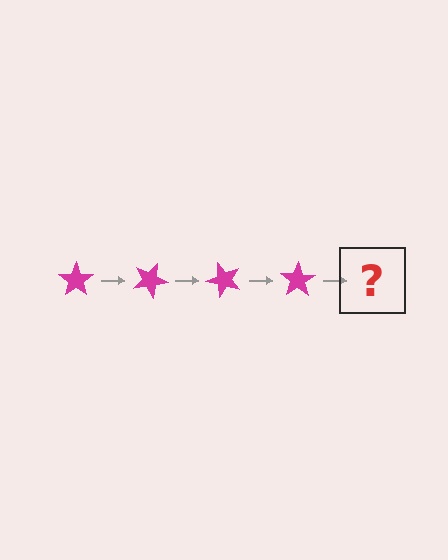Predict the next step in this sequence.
The next step is a magenta star rotated 100 degrees.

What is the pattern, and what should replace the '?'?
The pattern is that the star rotates 25 degrees each step. The '?' should be a magenta star rotated 100 degrees.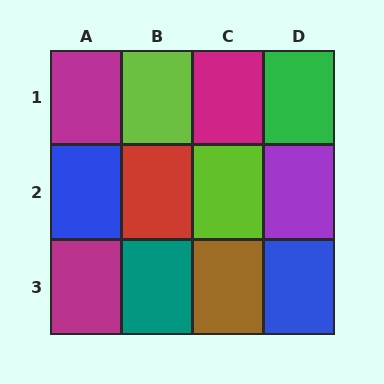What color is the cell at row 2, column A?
Blue.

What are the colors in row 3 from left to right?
Magenta, teal, brown, blue.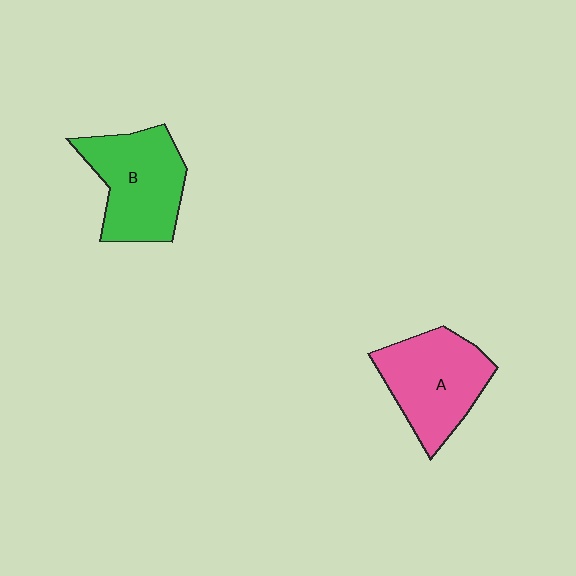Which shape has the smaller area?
Shape A (pink).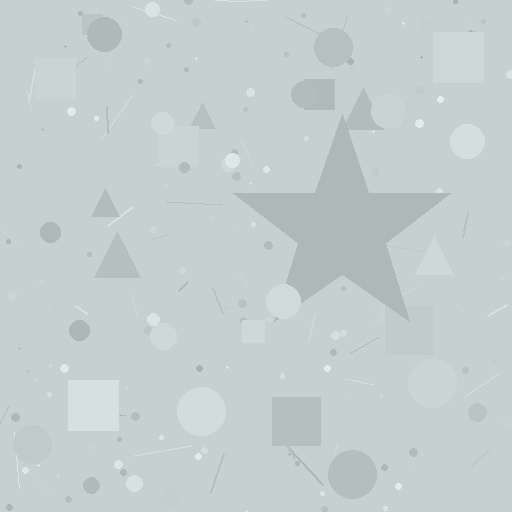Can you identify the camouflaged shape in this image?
The camouflaged shape is a star.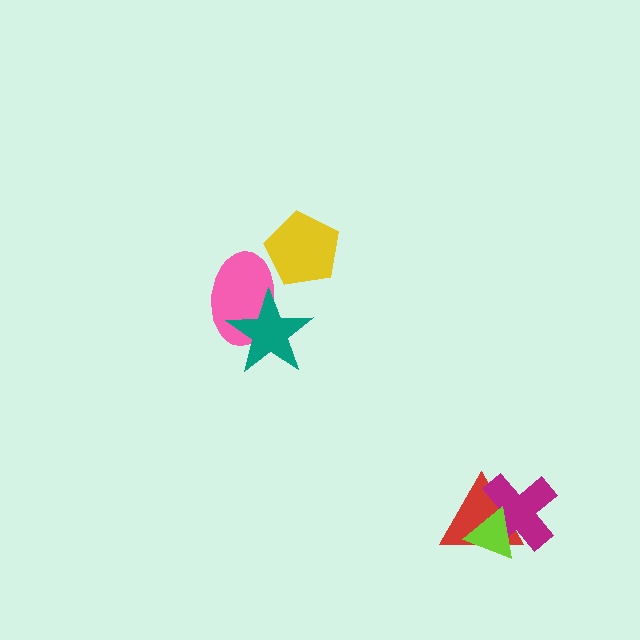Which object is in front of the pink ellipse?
The teal star is in front of the pink ellipse.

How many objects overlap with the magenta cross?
2 objects overlap with the magenta cross.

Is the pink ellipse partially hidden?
Yes, it is partially covered by another shape.